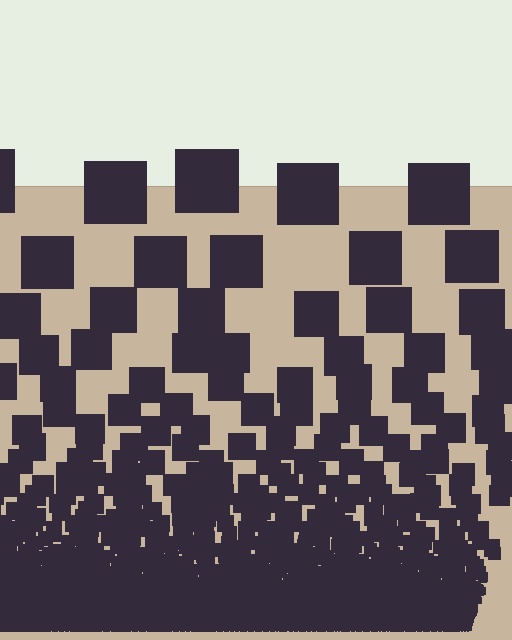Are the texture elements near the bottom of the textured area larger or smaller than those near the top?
Smaller. The gradient is inverted — elements near the bottom are smaller and denser.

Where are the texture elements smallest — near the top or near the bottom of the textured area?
Near the bottom.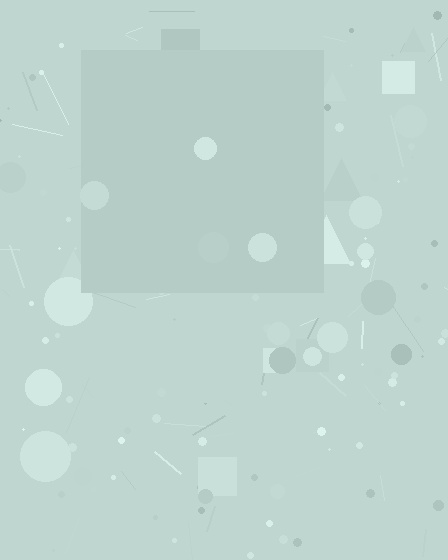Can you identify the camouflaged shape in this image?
The camouflaged shape is a square.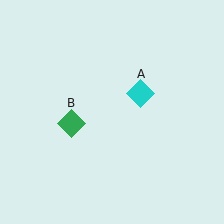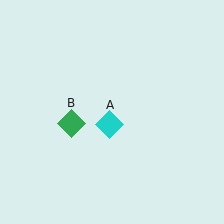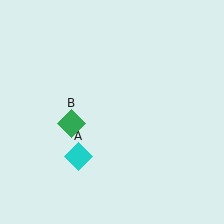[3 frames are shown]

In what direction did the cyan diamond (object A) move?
The cyan diamond (object A) moved down and to the left.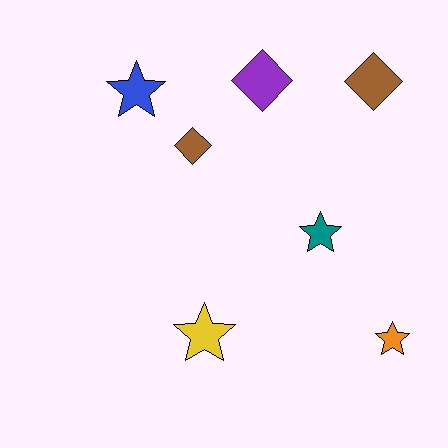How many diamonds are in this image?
There are 3 diamonds.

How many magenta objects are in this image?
There are no magenta objects.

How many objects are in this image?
There are 7 objects.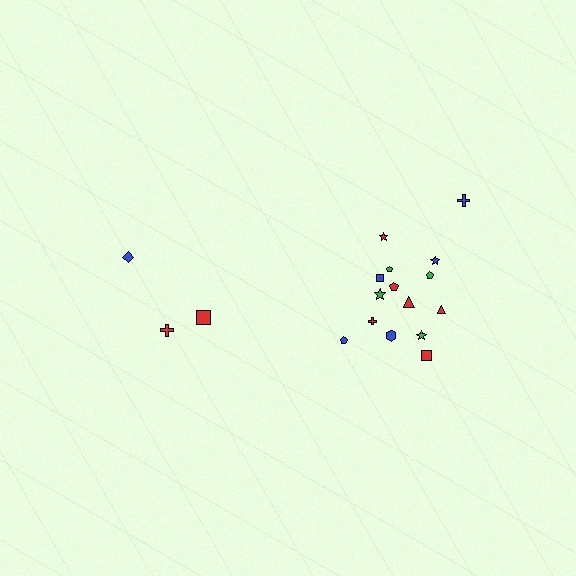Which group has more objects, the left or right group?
The right group.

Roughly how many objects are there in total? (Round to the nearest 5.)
Roughly 20 objects in total.